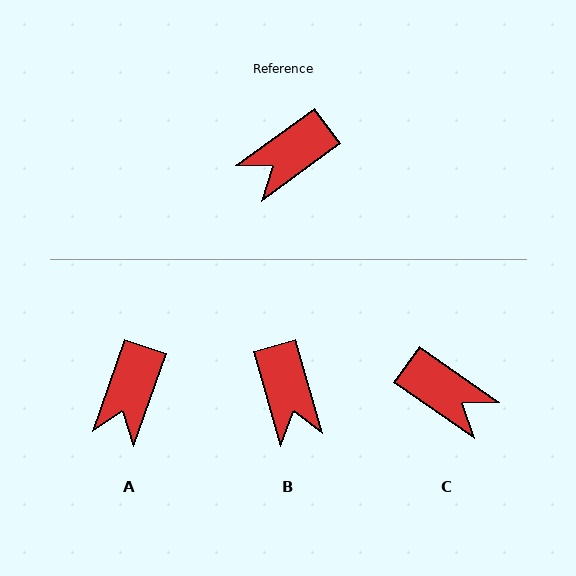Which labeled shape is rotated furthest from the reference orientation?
C, about 109 degrees away.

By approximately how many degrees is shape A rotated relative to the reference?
Approximately 35 degrees counter-clockwise.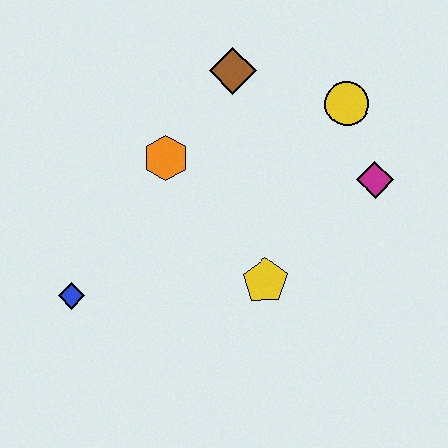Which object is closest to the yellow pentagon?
The magenta diamond is closest to the yellow pentagon.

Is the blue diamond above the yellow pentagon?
No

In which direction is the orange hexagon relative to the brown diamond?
The orange hexagon is below the brown diamond.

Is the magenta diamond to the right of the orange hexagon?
Yes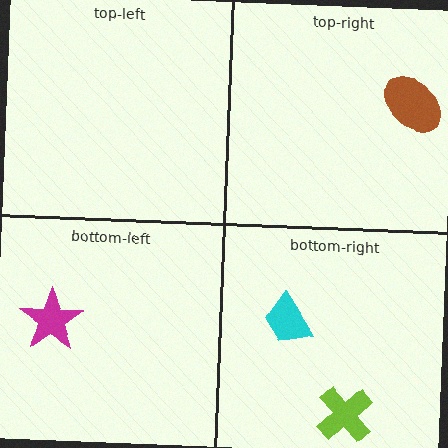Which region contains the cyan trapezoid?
The bottom-right region.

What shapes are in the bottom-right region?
The cyan trapezoid, the lime cross.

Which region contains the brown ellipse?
The top-right region.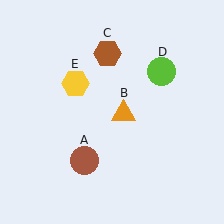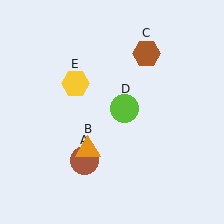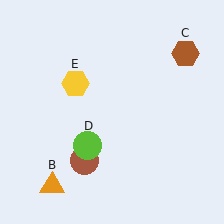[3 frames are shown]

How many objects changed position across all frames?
3 objects changed position: orange triangle (object B), brown hexagon (object C), lime circle (object D).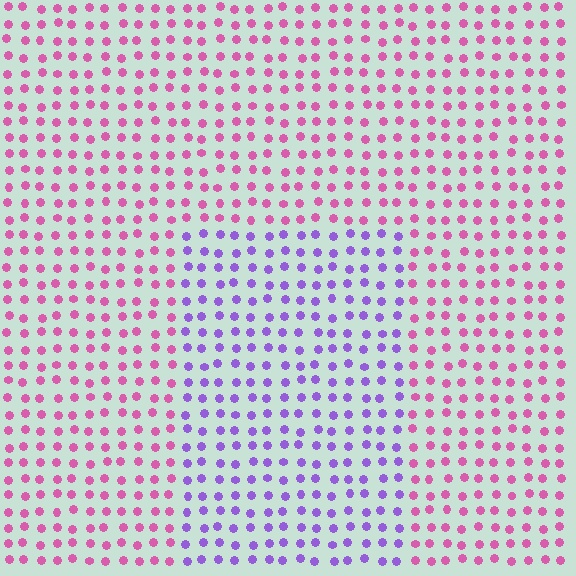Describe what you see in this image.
The image is filled with small pink elements in a uniform arrangement. A rectangle-shaped region is visible where the elements are tinted to a slightly different hue, forming a subtle color boundary.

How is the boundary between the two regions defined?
The boundary is defined purely by a slight shift in hue (about 54 degrees). Spacing, size, and orientation are identical on both sides.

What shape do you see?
I see a rectangle.